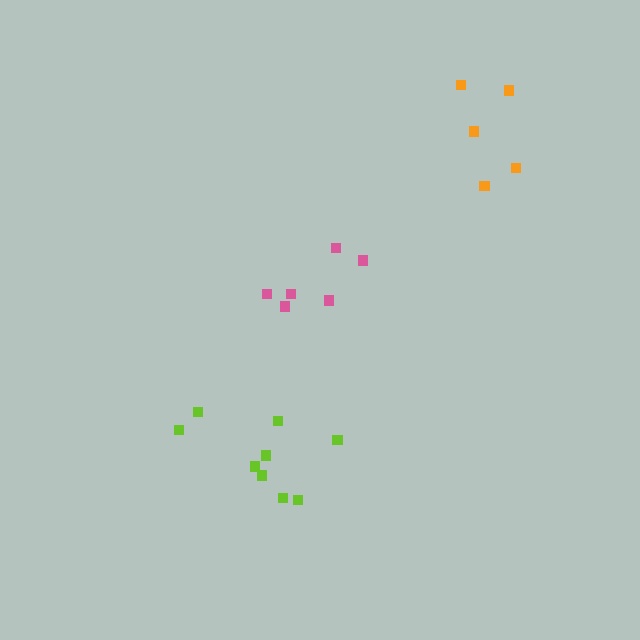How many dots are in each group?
Group 1: 9 dots, Group 2: 5 dots, Group 3: 6 dots (20 total).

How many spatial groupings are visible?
There are 3 spatial groupings.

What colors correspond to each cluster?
The clusters are colored: lime, orange, pink.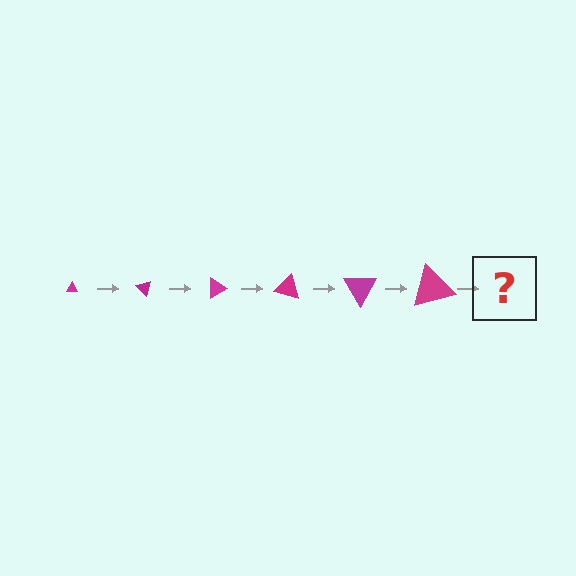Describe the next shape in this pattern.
It should be a triangle, larger than the previous one and rotated 270 degrees from the start.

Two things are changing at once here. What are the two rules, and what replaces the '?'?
The two rules are that the triangle grows larger each step and it rotates 45 degrees each step. The '?' should be a triangle, larger than the previous one and rotated 270 degrees from the start.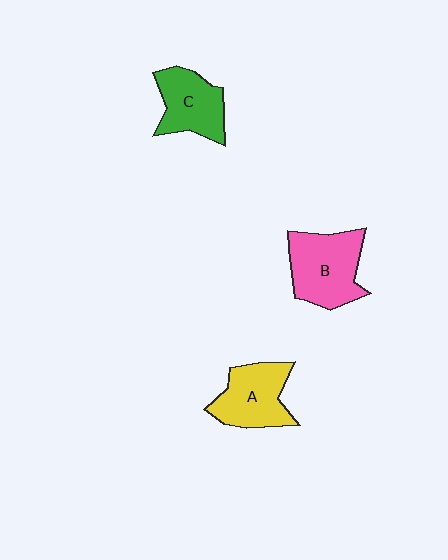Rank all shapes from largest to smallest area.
From largest to smallest: B (pink), A (yellow), C (green).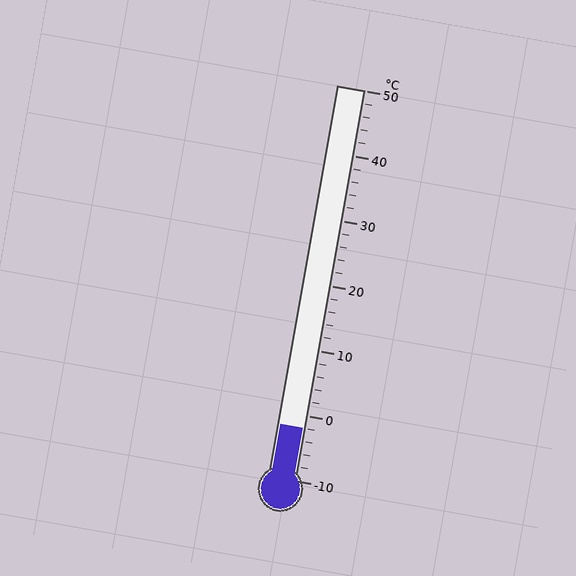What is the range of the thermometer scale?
The thermometer scale ranges from -10°C to 50°C.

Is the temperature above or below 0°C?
The temperature is below 0°C.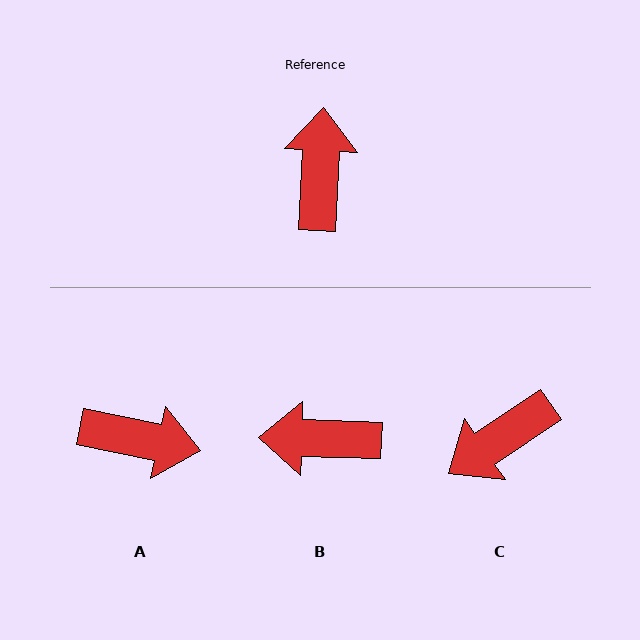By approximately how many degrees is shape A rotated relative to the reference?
Approximately 98 degrees clockwise.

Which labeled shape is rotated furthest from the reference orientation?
C, about 127 degrees away.